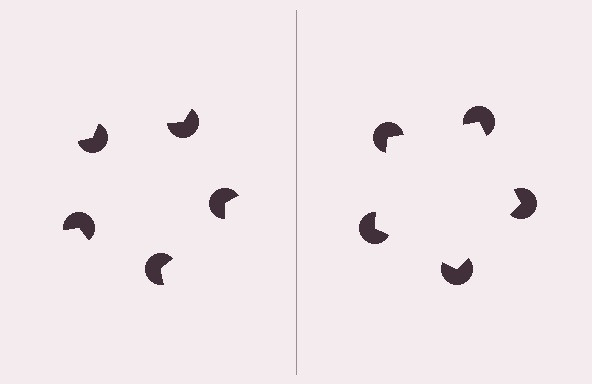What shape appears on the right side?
An illusory pentagon.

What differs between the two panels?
The pac-man discs are positioned identically on both sides; only the wedge orientations differ. On the right they align to a pentagon; on the left they are misaligned.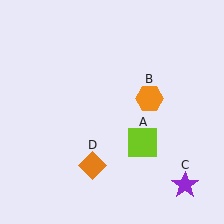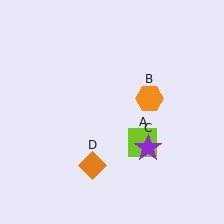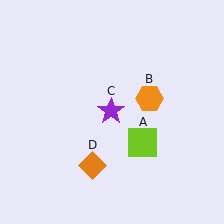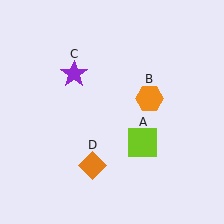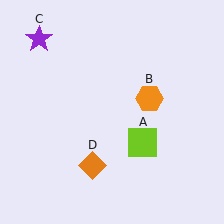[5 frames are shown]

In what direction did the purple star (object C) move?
The purple star (object C) moved up and to the left.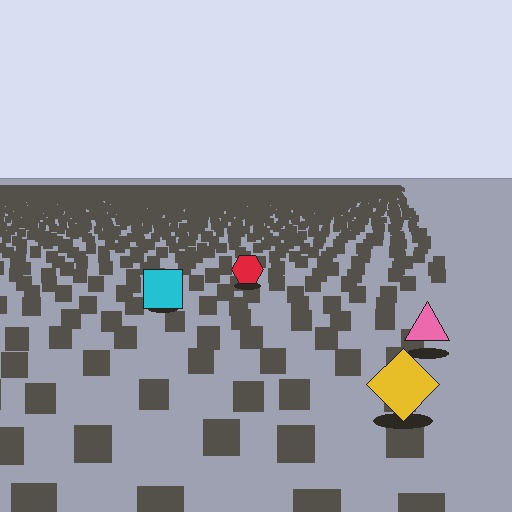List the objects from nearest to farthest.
From nearest to farthest: the yellow diamond, the pink triangle, the cyan square, the red hexagon.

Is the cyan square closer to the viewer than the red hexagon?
Yes. The cyan square is closer — you can tell from the texture gradient: the ground texture is coarser near it.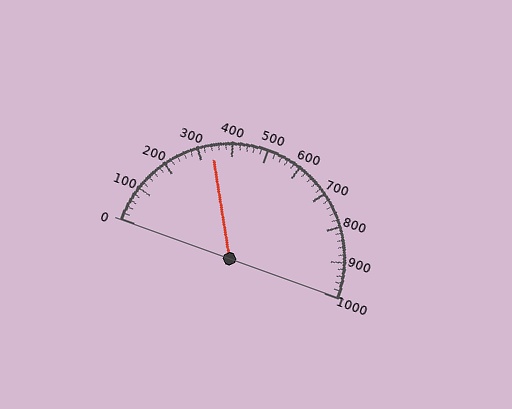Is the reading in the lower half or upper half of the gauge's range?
The reading is in the lower half of the range (0 to 1000).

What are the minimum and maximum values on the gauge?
The gauge ranges from 0 to 1000.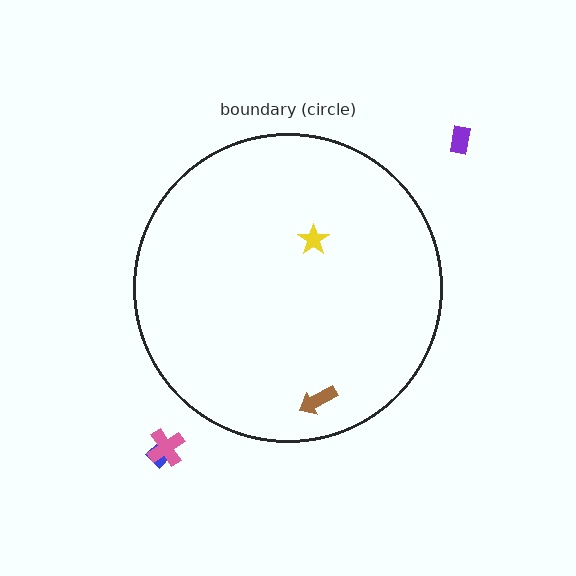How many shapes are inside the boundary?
2 inside, 3 outside.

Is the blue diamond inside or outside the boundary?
Outside.